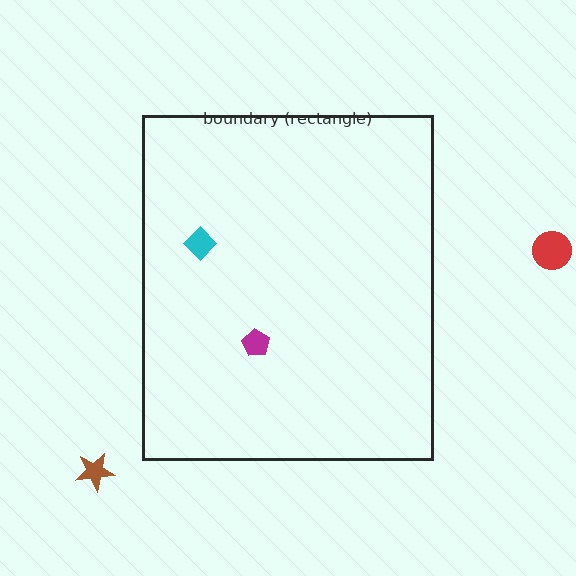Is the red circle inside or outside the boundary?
Outside.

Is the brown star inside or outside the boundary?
Outside.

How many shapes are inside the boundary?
2 inside, 2 outside.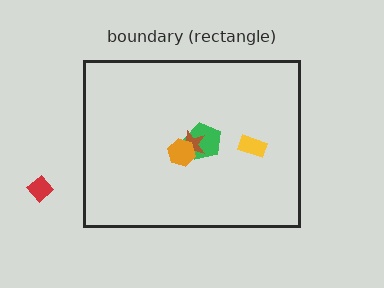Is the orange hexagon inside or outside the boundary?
Inside.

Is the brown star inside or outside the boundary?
Inside.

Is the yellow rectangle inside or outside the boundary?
Inside.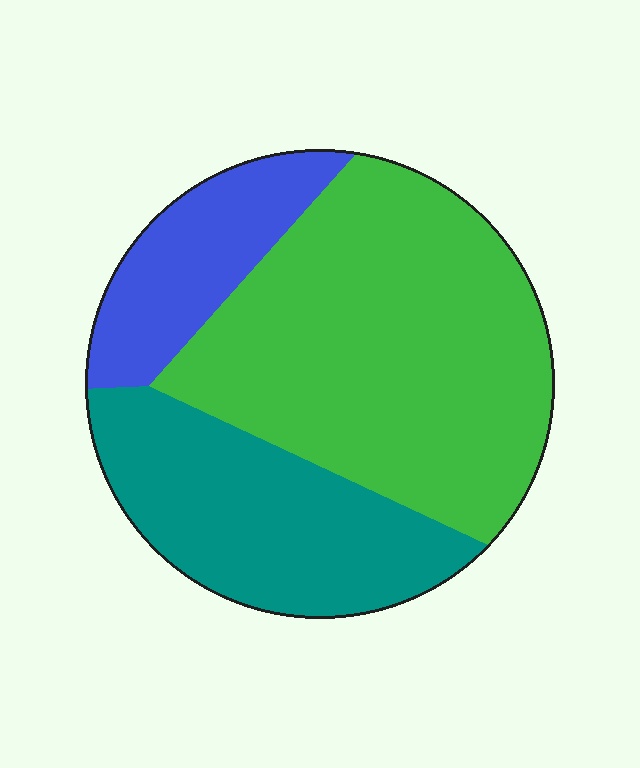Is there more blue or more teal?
Teal.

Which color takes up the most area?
Green, at roughly 55%.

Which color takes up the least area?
Blue, at roughly 15%.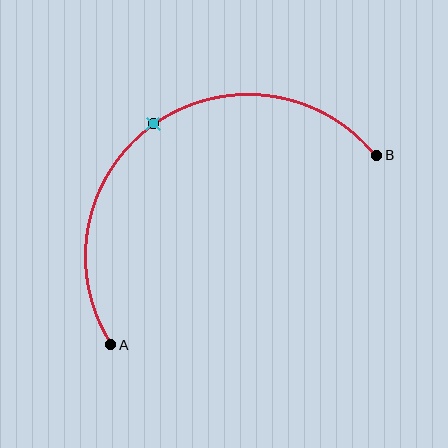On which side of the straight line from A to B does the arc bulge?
The arc bulges above and to the left of the straight line connecting A and B.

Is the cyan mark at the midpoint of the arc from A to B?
Yes. The cyan mark lies on the arc at equal arc-length from both A and B — it is the arc midpoint.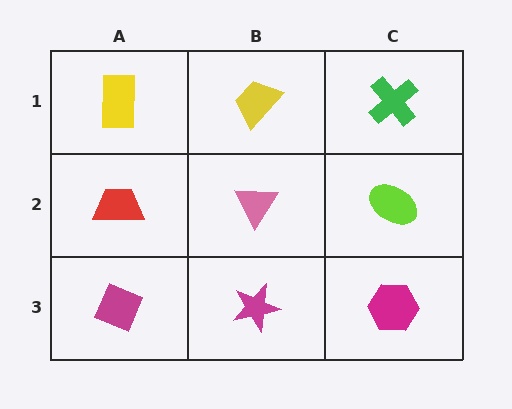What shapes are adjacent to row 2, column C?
A green cross (row 1, column C), a magenta hexagon (row 3, column C), a pink triangle (row 2, column B).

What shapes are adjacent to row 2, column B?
A yellow trapezoid (row 1, column B), a magenta star (row 3, column B), a red trapezoid (row 2, column A), a lime ellipse (row 2, column C).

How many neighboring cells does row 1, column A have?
2.